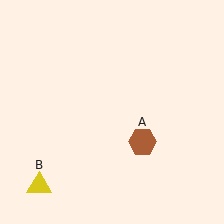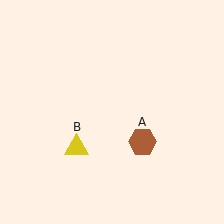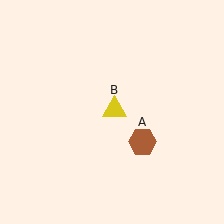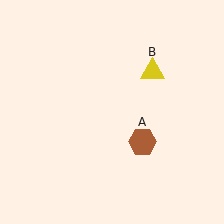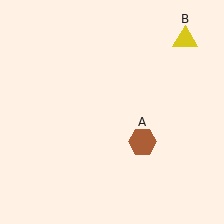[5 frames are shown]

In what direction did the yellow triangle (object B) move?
The yellow triangle (object B) moved up and to the right.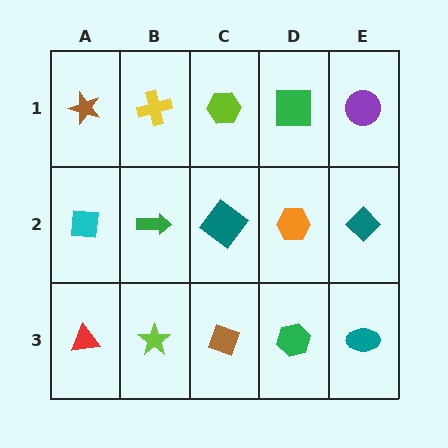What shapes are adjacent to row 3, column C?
A teal diamond (row 2, column C), a lime star (row 3, column B), a green hexagon (row 3, column D).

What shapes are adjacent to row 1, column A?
A cyan square (row 2, column A), a yellow cross (row 1, column B).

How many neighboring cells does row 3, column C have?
3.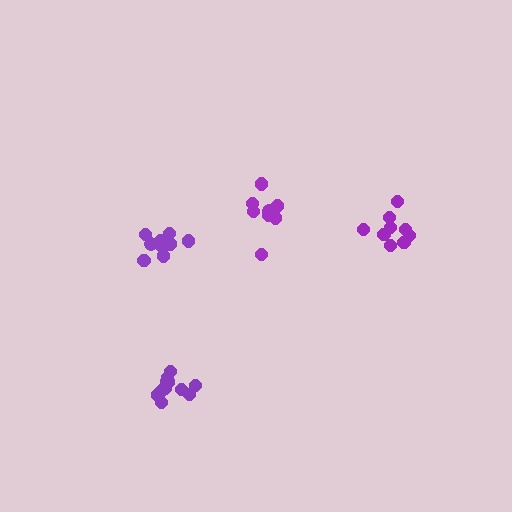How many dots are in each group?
Group 1: 9 dots, Group 2: 10 dots, Group 3: 11 dots, Group 4: 9 dots (39 total).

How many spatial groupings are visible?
There are 4 spatial groupings.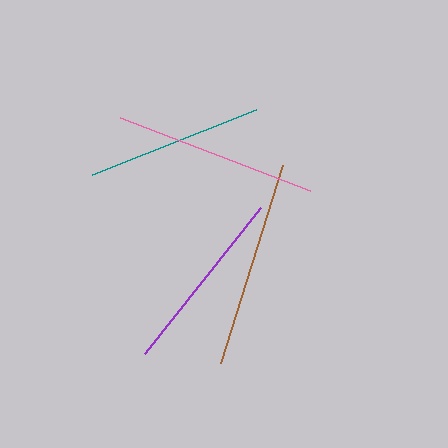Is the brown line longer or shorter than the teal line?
The brown line is longer than the teal line.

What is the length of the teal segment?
The teal segment is approximately 177 pixels long.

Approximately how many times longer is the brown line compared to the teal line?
The brown line is approximately 1.2 times the length of the teal line.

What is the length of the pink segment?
The pink segment is approximately 204 pixels long.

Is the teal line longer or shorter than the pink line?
The pink line is longer than the teal line.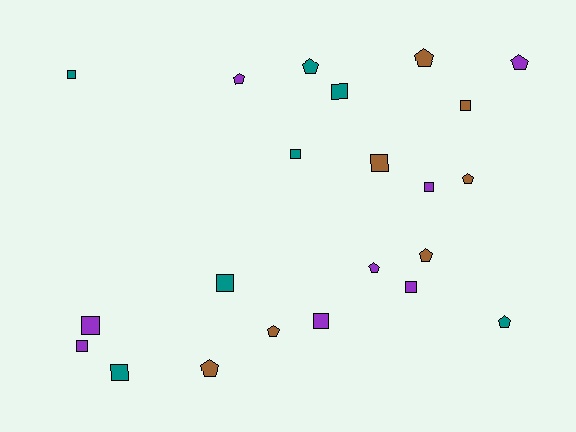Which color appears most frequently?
Purple, with 8 objects.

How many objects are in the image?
There are 22 objects.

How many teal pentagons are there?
There are 2 teal pentagons.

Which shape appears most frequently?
Square, with 12 objects.